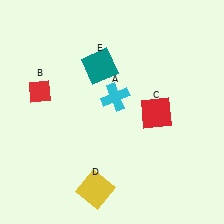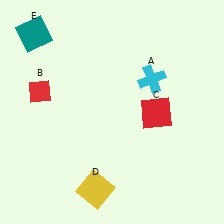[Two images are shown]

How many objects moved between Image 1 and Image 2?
2 objects moved between the two images.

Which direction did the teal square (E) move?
The teal square (E) moved left.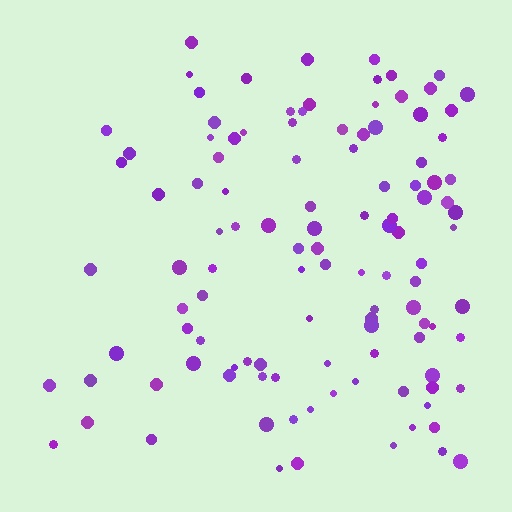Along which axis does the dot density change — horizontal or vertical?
Horizontal.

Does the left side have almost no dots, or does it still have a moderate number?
Still a moderate number, just noticeably fewer than the right.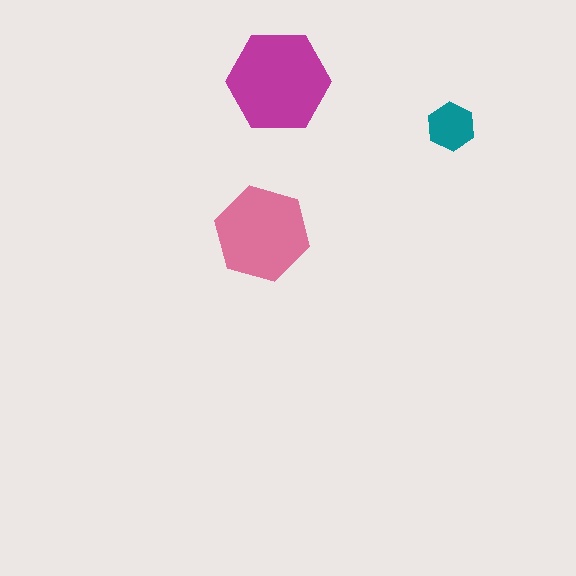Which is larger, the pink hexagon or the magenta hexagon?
The magenta one.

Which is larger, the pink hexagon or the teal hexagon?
The pink one.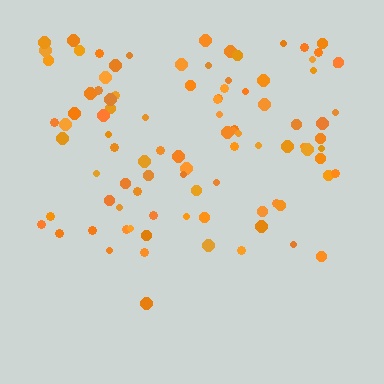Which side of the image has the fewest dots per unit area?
The bottom.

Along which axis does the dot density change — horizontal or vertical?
Vertical.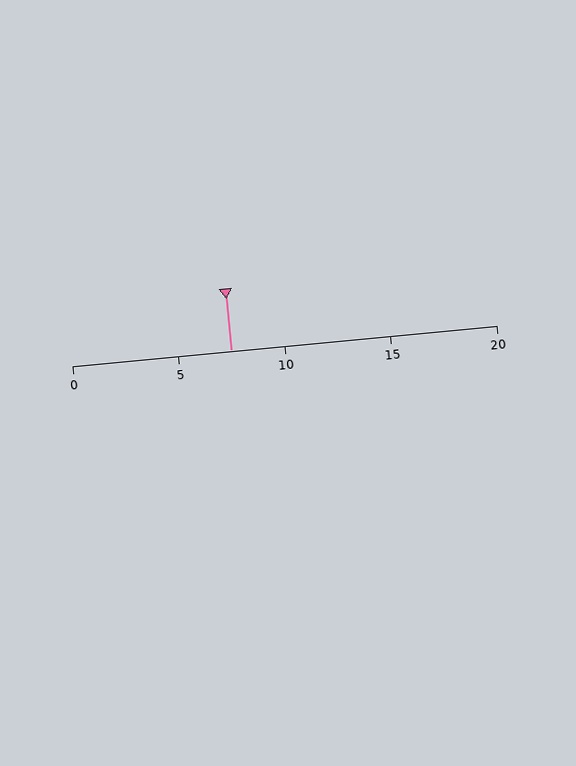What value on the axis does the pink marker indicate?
The marker indicates approximately 7.5.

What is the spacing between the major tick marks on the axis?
The major ticks are spaced 5 apart.